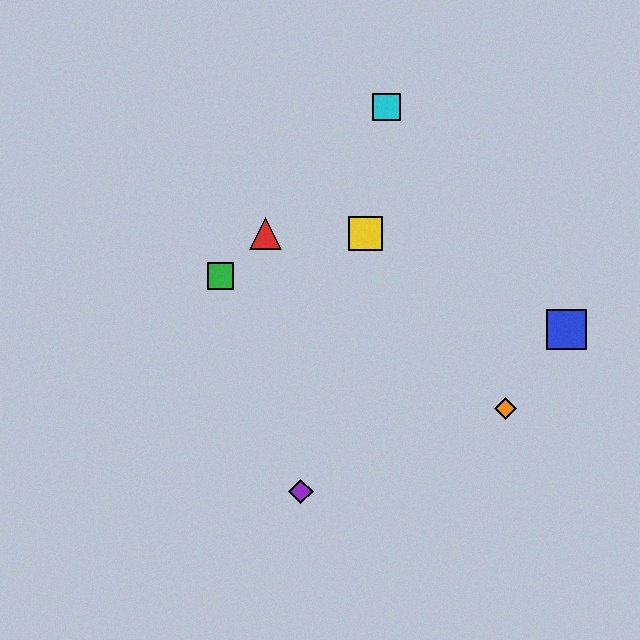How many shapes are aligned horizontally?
2 shapes (the red triangle, the yellow square) are aligned horizontally.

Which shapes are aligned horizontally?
The red triangle, the yellow square are aligned horizontally.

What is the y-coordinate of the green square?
The green square is at y≈276.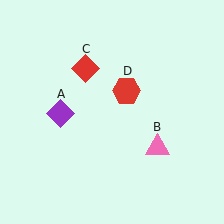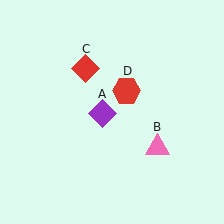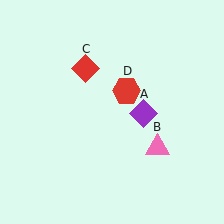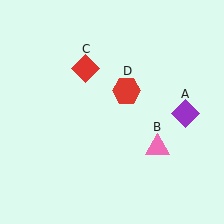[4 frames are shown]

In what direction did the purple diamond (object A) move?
The purple diamond (object A) moved right.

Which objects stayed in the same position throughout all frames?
Pink triangle (object B) and red diamond (object C) and red hexagon (object D) remained stationary.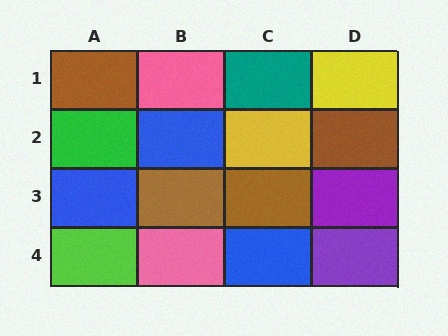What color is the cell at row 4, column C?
Blue.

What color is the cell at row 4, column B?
Pink.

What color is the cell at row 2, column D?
Brown.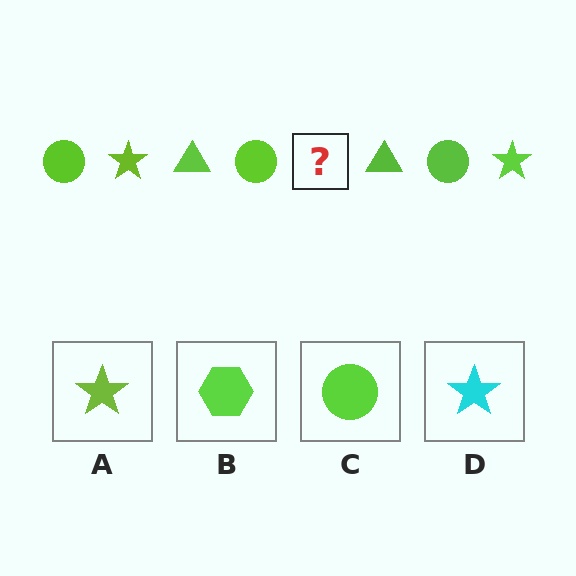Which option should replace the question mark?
Option A.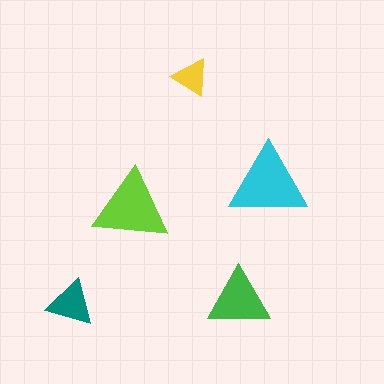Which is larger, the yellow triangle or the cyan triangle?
The cyan one.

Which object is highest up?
The yellow triangle is topmost.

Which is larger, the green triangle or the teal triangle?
The green one.